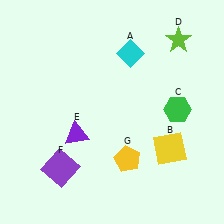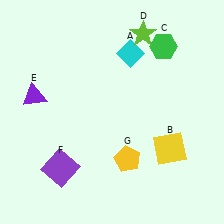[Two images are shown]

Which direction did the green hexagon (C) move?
The green hexagon (C) moved up.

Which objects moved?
The objects that moved are: the green hexagon (C), the lime star (D), the purple triangle (E).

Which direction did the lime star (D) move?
The lime star (D) moved left.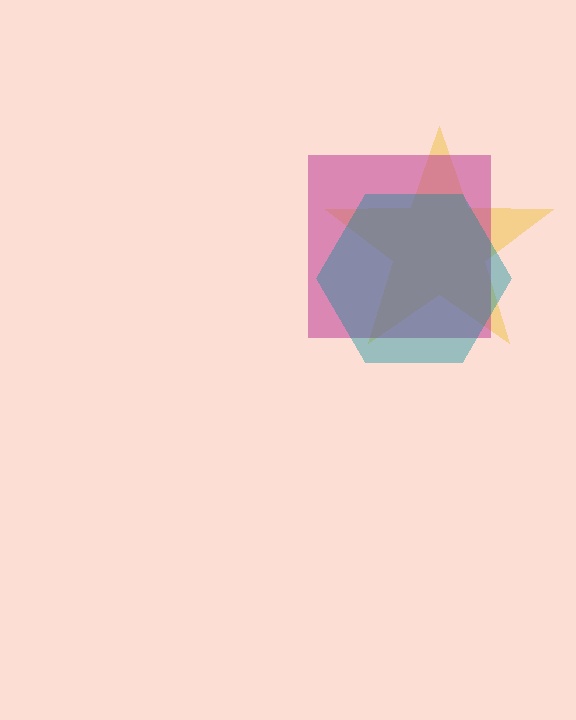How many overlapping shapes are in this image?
There are 3 overlapping shapes in the image.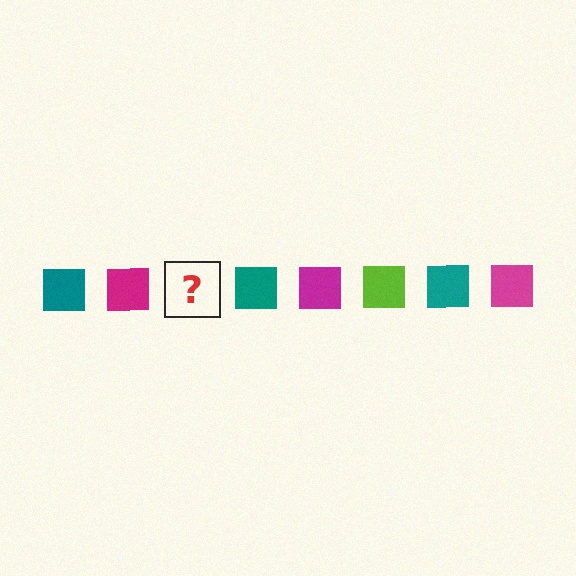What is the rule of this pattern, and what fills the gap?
The rule is that the pattern cycles through teal, magenta, lime squares. The gap should be filled with a lime square.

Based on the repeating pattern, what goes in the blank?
The blank should be a lime square.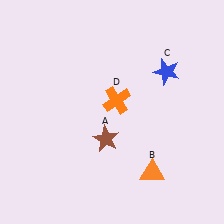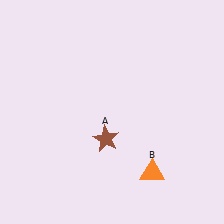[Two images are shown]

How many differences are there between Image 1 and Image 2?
There are 2 differences between the two images.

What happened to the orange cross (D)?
The orange cross (D) was removed in Image 2. It was in the top-right area of Image 1.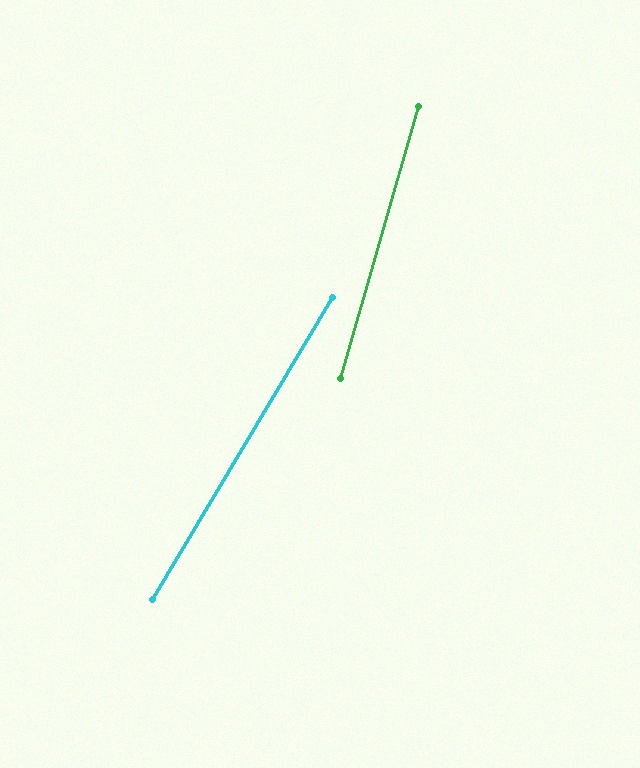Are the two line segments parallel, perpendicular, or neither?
Neither parallel nor perpendicular — they differ by about 15°.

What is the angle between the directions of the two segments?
Approximately 15 degrees.